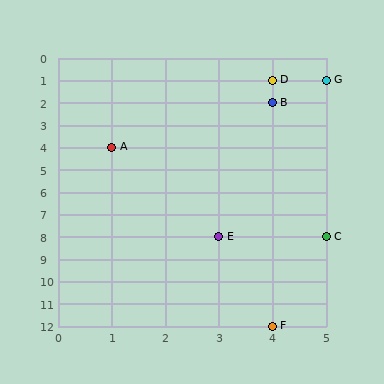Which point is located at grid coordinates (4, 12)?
Point F is at (4, 12).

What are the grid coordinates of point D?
Point D is at grid coordinates (4, 1).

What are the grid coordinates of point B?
Point B is at grid coordinates (4, 2).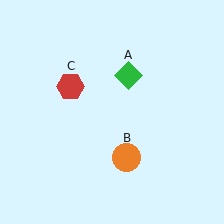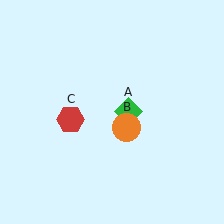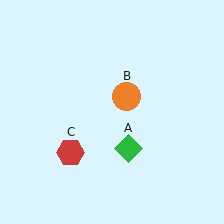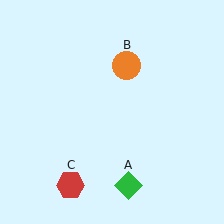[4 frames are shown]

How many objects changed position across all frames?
3 objects changed position: green diamond (object A), orange circle (object B), red hexagon (object C).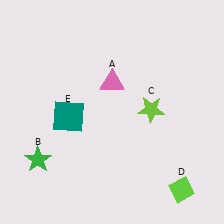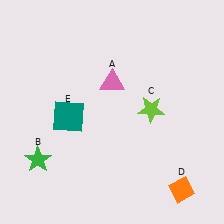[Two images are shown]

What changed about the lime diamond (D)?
In Image 1, D is lime. In Image 2, it changed to orange.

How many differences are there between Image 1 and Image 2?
There is 1 difference between the two images.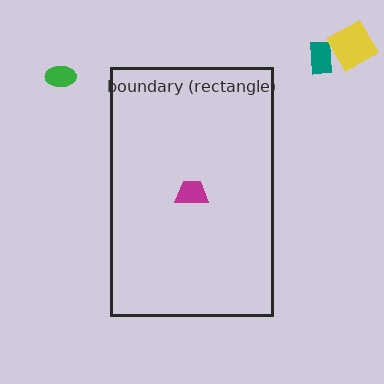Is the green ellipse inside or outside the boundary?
Outside.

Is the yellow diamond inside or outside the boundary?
Outside.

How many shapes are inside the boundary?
1 inside, 3 outside.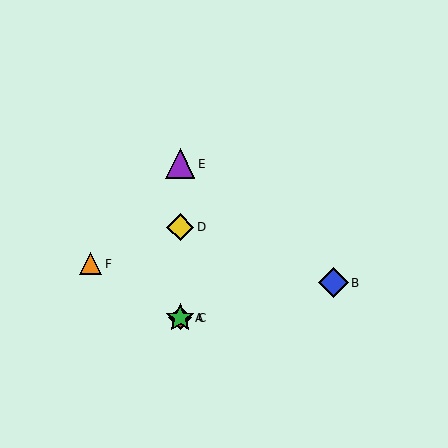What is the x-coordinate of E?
Object E is at x≈180.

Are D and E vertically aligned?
Yes, both are at x≈180.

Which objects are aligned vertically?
Objects A, C, D, E are aligned vertically.